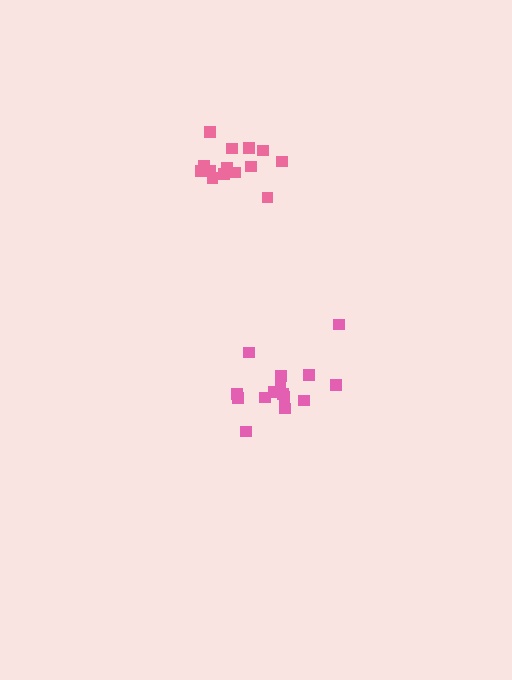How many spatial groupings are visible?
There are 2 spatial groupings.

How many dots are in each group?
Group 1: 14 dots, Group 2: 15 dots (29 total).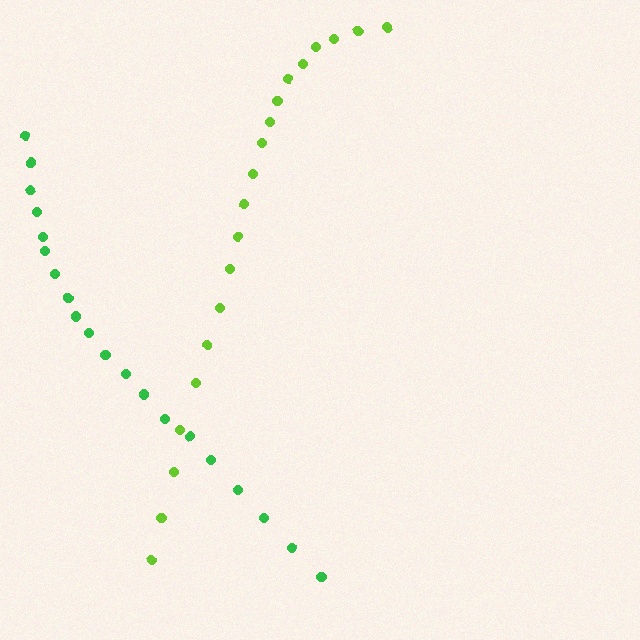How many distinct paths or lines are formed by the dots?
There are 2 distinct paths.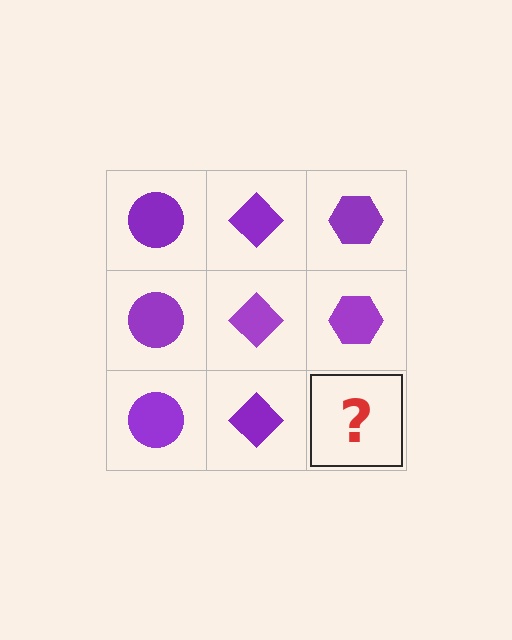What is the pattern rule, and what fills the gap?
The rule is that each column has a consistent shape. The gap should be filled with a purple hexagon.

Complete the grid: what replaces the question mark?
The question mark should be replaced with a purple hexagon.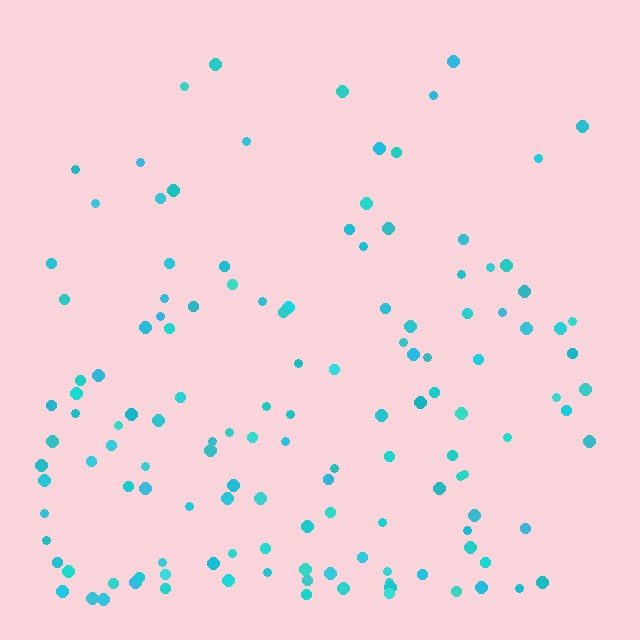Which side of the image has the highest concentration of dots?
The bottom.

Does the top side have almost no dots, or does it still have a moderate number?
Still a moderate number, just noticeably fewer than the bottom.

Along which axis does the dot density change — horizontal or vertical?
Vertical.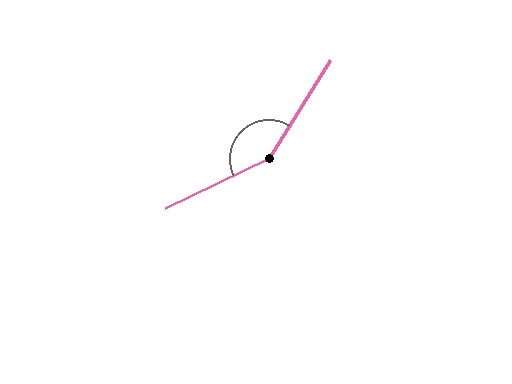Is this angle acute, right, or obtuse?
It is obtuse.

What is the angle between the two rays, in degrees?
Approximately 147 degrees.